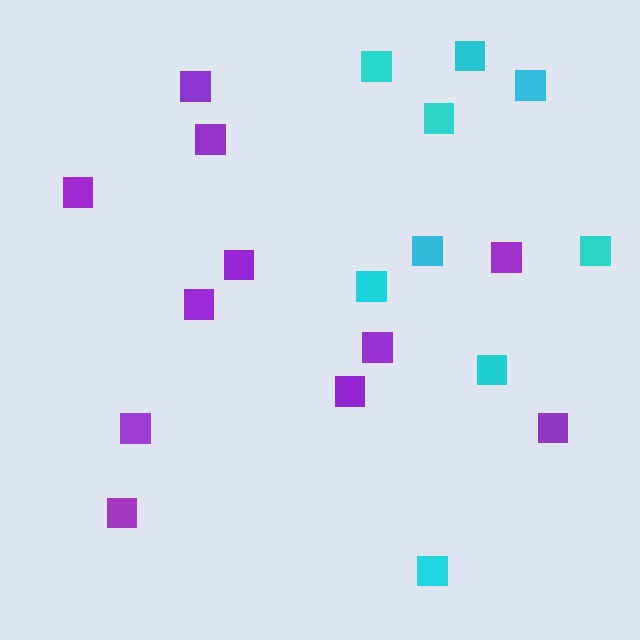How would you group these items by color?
There are 2 groups: one group of cyan squares (9) and one group of purple squares (11).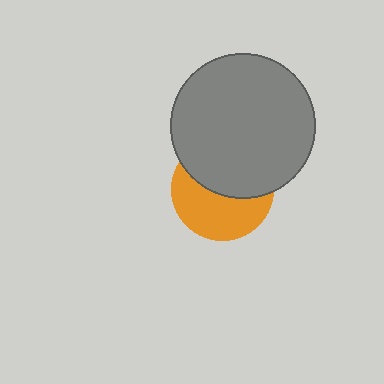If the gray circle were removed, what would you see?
You would see the complete orange circle.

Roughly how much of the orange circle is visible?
About half of it is visible (roughly 50%).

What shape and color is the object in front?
The object in front is a gray circle.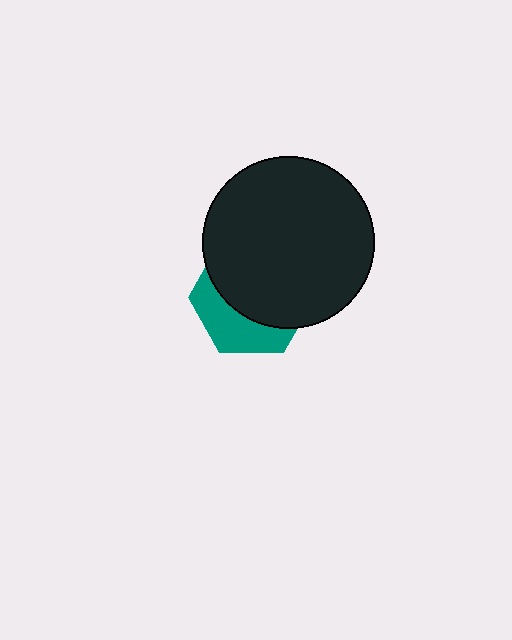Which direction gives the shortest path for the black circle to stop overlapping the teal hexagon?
Moving up gives the shortest separation.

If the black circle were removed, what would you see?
You would see the complete teal hexagon.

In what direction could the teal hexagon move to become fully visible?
The teal hexagon could move down. That would shift it out from behind the black circle entirely.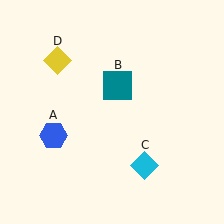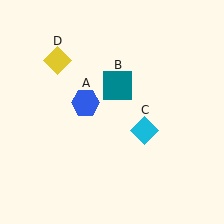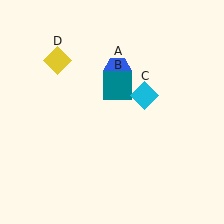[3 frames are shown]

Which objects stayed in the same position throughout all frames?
Teal square (object B) and yellow diamond (object D) remained stationary.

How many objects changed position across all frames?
2 objects changed position: blue hexagon (object A), cyan diamond (object C).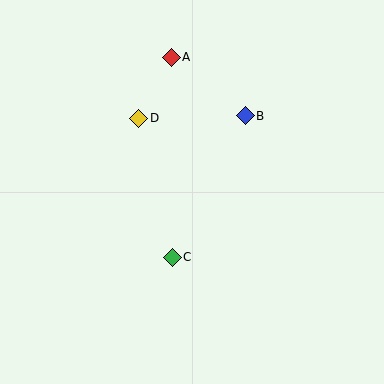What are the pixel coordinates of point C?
Point C is at (172, 257).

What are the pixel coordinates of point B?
Point B is at (245, 116).